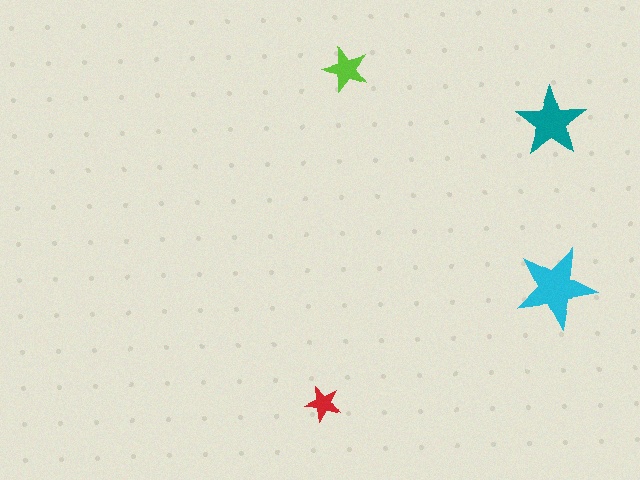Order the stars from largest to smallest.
the cyan one, the teal one, the lime one, the red one.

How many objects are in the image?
There are 4 objects in the image.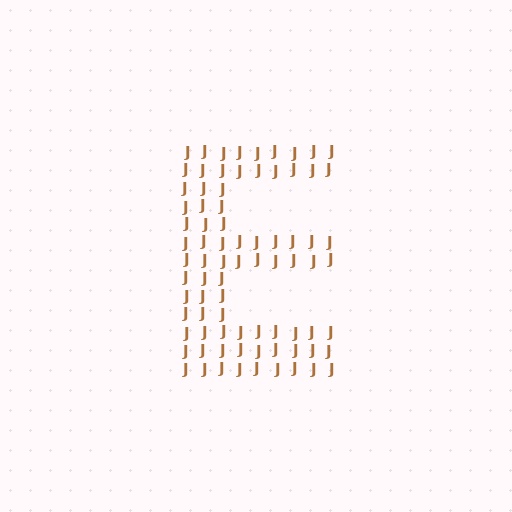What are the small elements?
The small elements are letter J's.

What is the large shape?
The large shape is the letter E.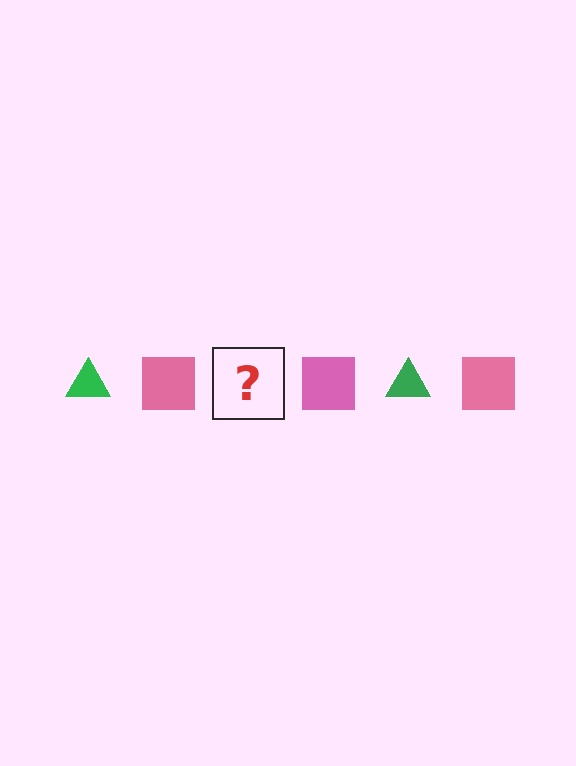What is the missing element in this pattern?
The missing element is a green triangle.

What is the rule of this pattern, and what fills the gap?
The rule is that the pattern alternates between green triangle and pink square. The gap should be filled with a green triangle.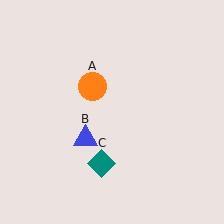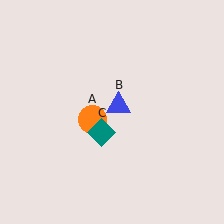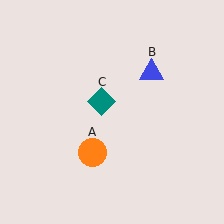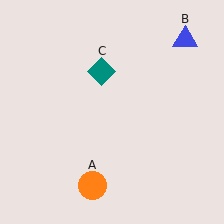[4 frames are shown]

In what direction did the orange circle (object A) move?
The orange circle (object A) moved down.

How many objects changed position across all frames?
3 objects changed position: orange circle (object A), blue triangle (object B), teal diamond (object C).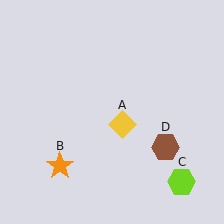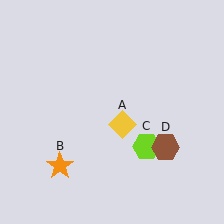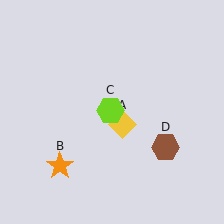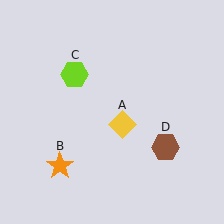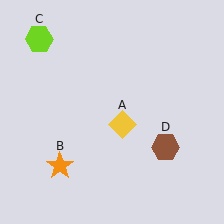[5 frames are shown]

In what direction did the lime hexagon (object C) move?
The lime hexagon (object C) moved up and to the left.